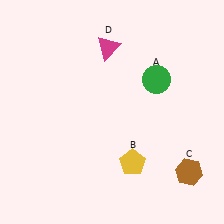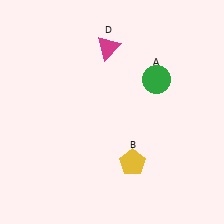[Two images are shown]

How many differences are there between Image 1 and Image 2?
There is 1 difference between the two images.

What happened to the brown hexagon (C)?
The brown hexagon (C) was removed in Image 2. It was in the bottom-right area of Image 1.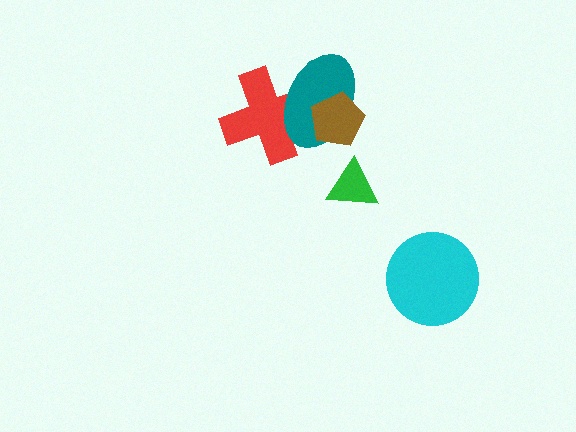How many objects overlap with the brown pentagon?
1 object overlaps with the brown pentagon.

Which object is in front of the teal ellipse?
The brown pentagon is in front of the teal ellipse.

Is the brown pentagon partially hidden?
No, no other shape covers it.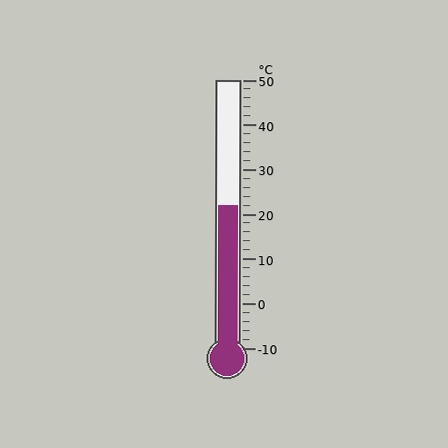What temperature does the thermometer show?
The thermometer shows approximately 22°C.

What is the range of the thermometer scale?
The thermometer scale ranges from -10°C to 50°C.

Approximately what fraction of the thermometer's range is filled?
The thermometer is filled to approximately 55% of its range.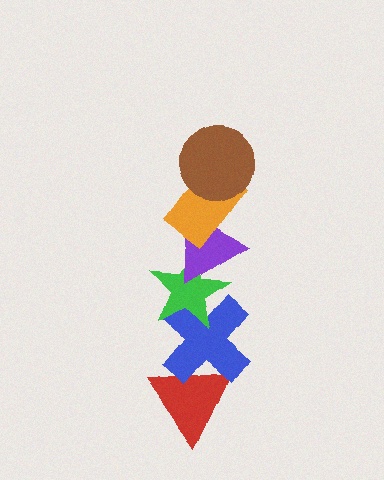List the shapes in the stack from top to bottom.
From top to bottom: the brown circle, the orange rectangle, the purple triangle, the green star, the blue cross, the red triangle.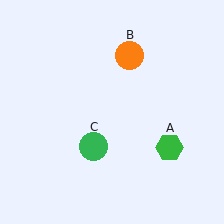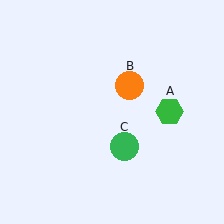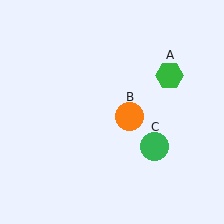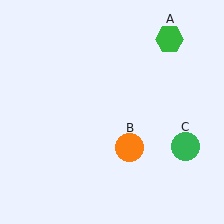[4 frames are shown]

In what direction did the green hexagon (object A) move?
The green hexagon (object A) moved up.